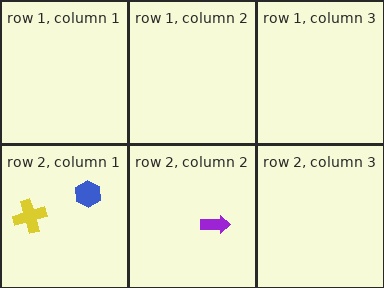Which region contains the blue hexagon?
The row 2, column 1 region.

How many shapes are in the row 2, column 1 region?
2.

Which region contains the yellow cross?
The row 2, column 1 region.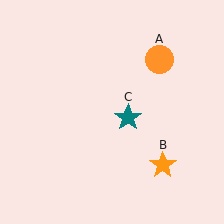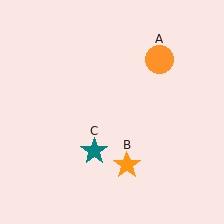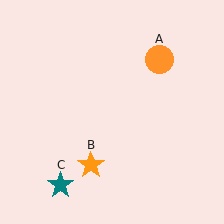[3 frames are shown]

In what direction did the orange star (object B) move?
The orange star (object B) moved left.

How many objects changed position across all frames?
2 objects changed position: orange star (object B), teal star (object C).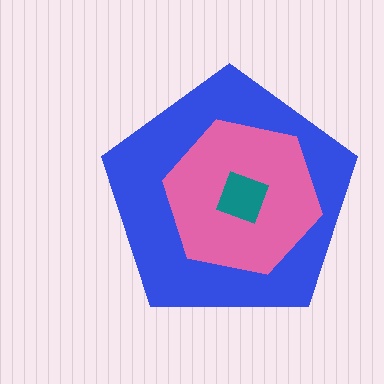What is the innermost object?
The teal square.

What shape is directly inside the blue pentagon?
The pink hexagon.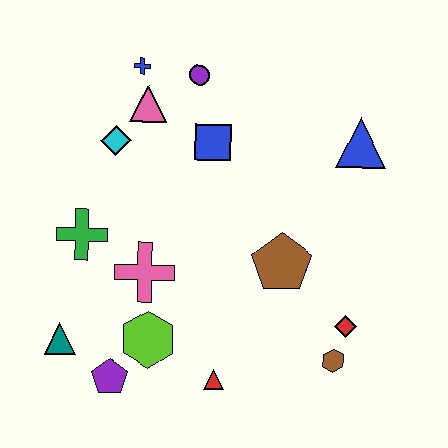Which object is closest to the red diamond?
The brown hexagon is closest to the red diamond.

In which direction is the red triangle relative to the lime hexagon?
The red triangle is to the right of the lime hexagon.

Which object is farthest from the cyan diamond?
The brown hexagon is farthest from the cyan diamond.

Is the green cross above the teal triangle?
Yes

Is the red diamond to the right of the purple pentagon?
Yes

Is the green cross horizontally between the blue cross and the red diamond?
No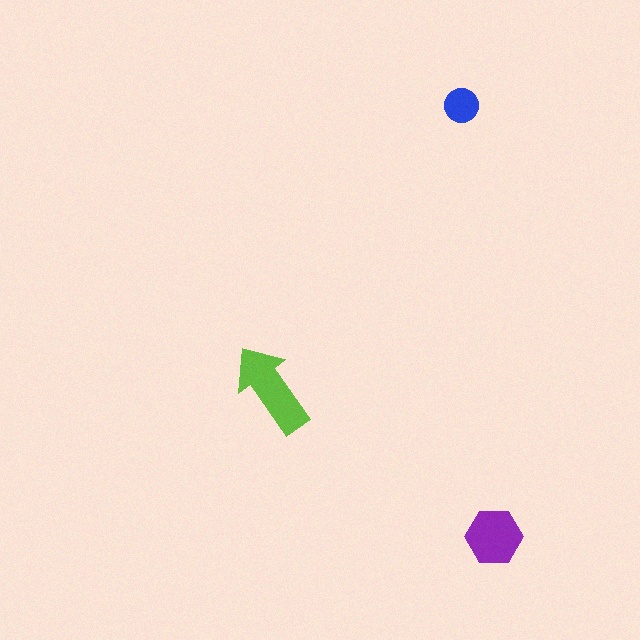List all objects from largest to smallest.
The lime arrow, the purple hexagon, the blue circle.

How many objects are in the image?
There are 3 objects in the image.